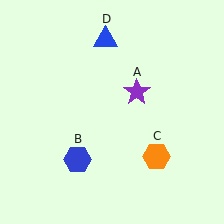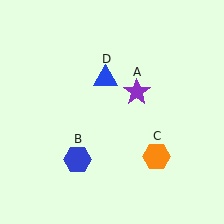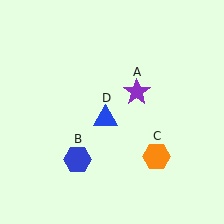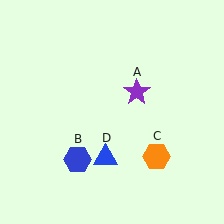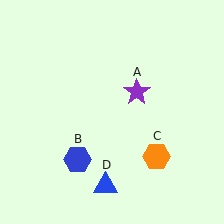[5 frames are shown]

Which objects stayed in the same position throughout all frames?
Purple star (object A) and blue hexagon (object B) and orange hexagon (object C) remained stationary.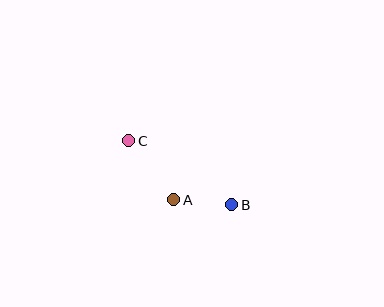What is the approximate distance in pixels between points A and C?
The distance between A and C is approximately 74 pixels.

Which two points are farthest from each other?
Points B and C are farthest from each other.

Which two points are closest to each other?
Points A and B are closest to each other.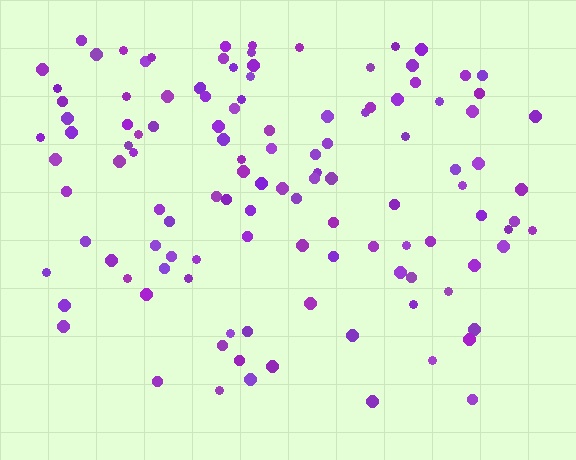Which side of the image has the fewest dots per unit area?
The bottom.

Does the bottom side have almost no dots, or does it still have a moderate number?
Still a moderate number, just noticeably fewer than the top.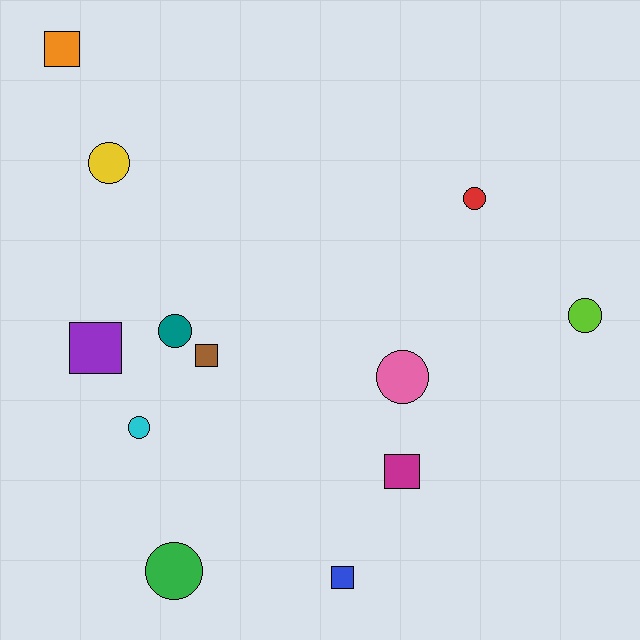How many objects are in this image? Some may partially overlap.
There are 12 objects.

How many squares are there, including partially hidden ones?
There are 5 squares.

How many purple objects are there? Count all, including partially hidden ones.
There is 1 purple object.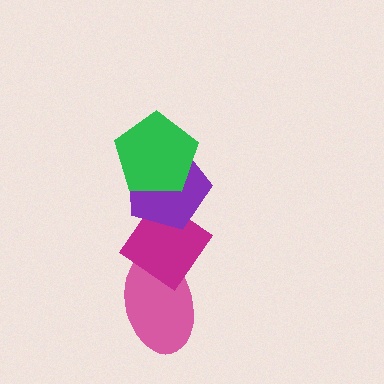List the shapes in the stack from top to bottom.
From top to bottom: the green pentagon, the purple pentagon, the magenta diamond, the pink ellipse.